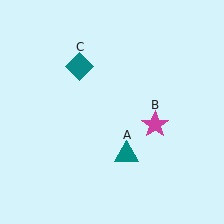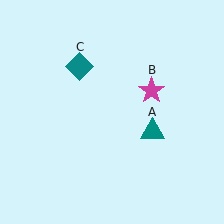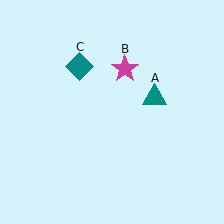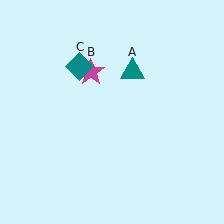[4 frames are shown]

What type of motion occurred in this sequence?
The teal triangle (object A), magenta star (object B) rotated counterclockwise around the center of the scene.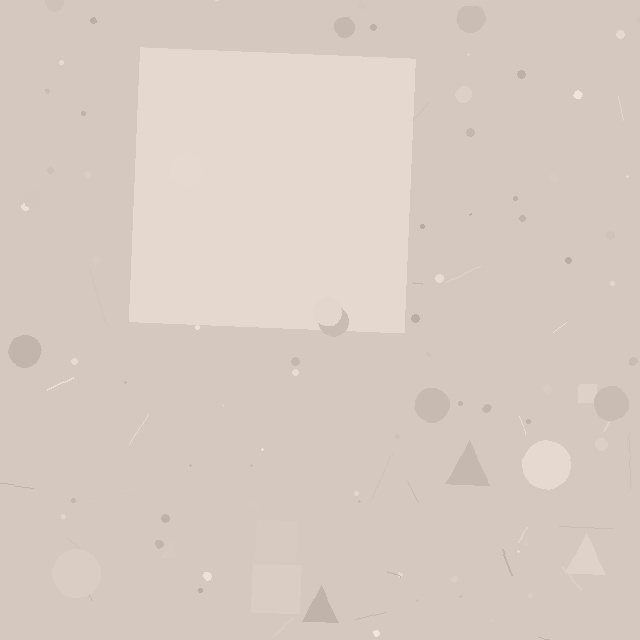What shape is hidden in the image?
A square is hidden in the image.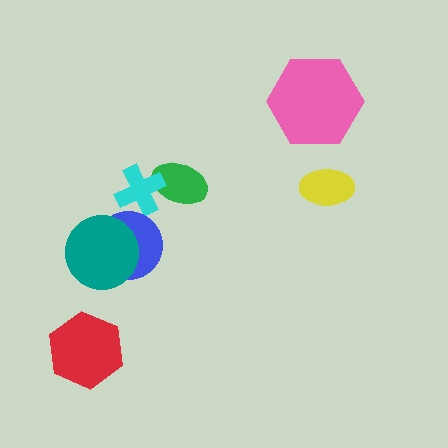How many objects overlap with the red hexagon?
0 objects overlap with the red hexagon.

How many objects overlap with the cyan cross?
1 object overlaps with the cyan cross.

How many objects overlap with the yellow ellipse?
0 objects overlap with the yellow ellipse.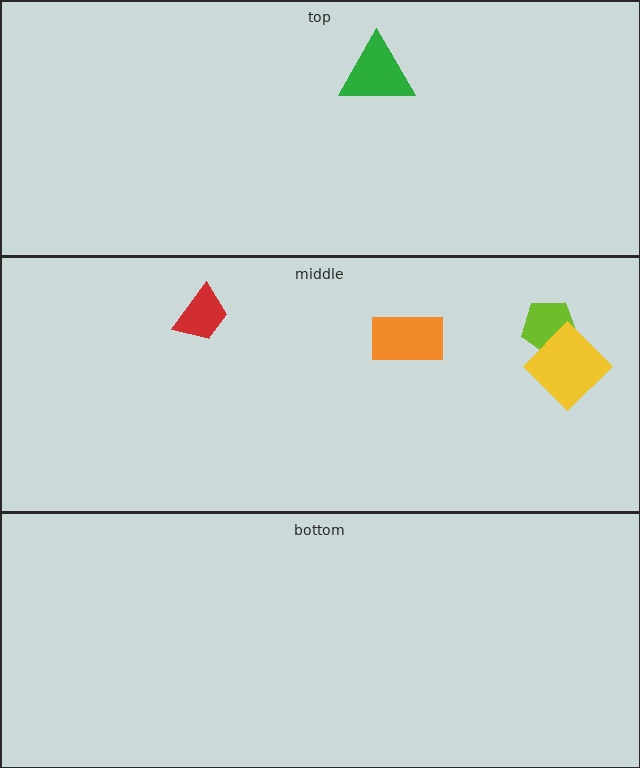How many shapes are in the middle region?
4.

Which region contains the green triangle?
The top region.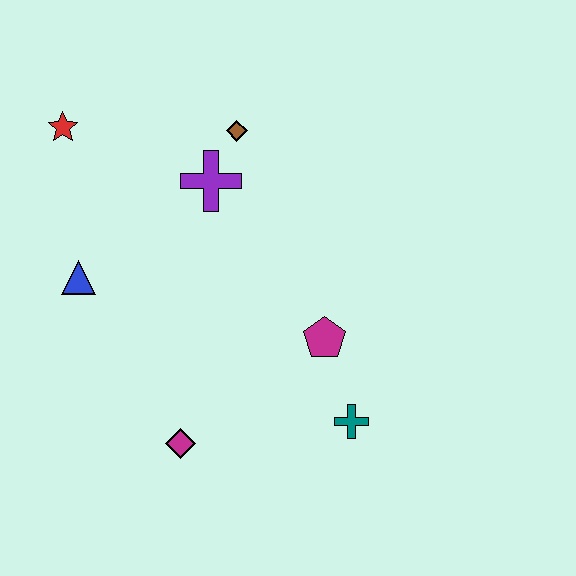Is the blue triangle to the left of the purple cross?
Yes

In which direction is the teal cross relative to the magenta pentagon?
The teal cross is below the magenta pentagon.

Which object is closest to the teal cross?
The magenta pentagon is closest to the teal cross.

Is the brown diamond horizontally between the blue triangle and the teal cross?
Yes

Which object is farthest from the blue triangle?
The teal cross is farthest from the blue triangle.